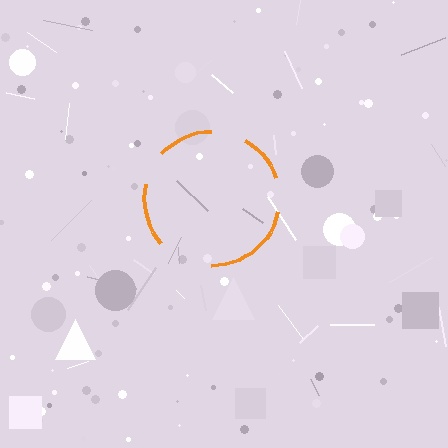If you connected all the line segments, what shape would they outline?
They would outline a circle.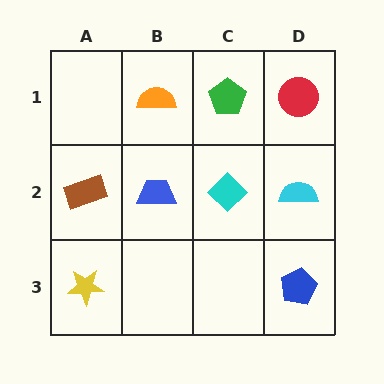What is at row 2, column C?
A cyan diamond.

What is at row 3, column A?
A yellow star.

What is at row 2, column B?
A blue trapezoid.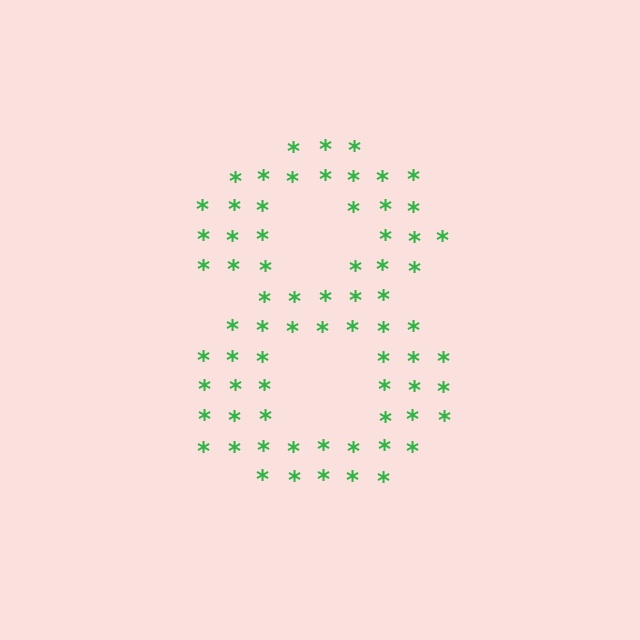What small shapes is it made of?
It is made of small asterisks.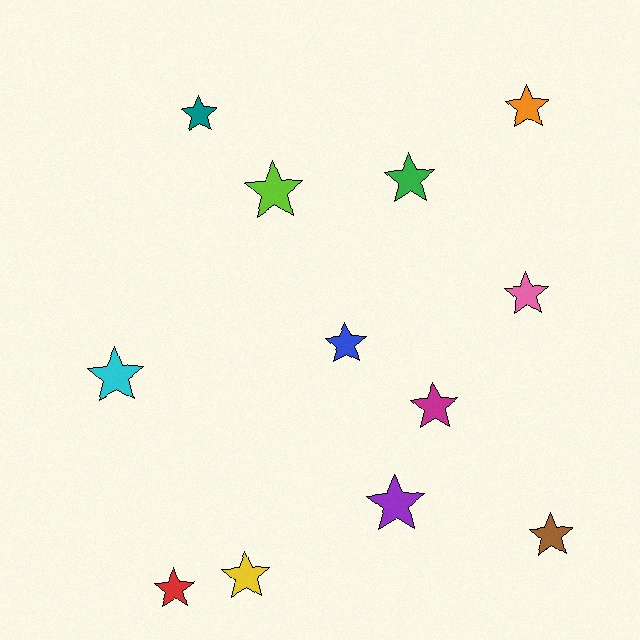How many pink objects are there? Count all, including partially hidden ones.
There is 1 pink object.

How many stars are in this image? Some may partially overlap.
There are 12 stars.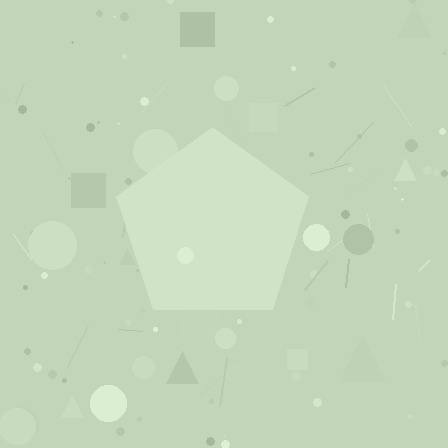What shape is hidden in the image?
A pentagon is hidden in the image.